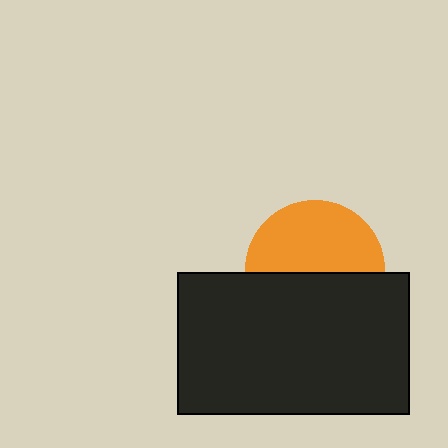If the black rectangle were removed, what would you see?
You would see the complete orange circle.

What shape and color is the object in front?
The object in front is a black rectangle.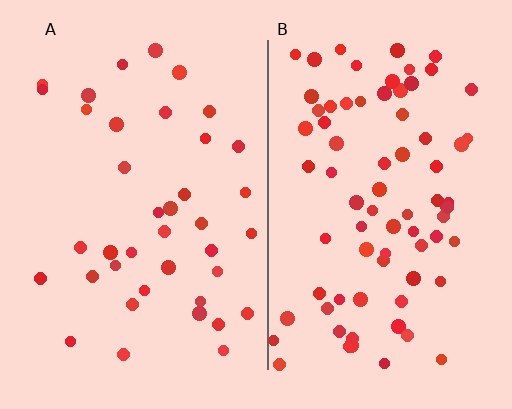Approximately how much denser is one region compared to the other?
Approximately 2.0× — region B over region A.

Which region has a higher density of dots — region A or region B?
B (the right).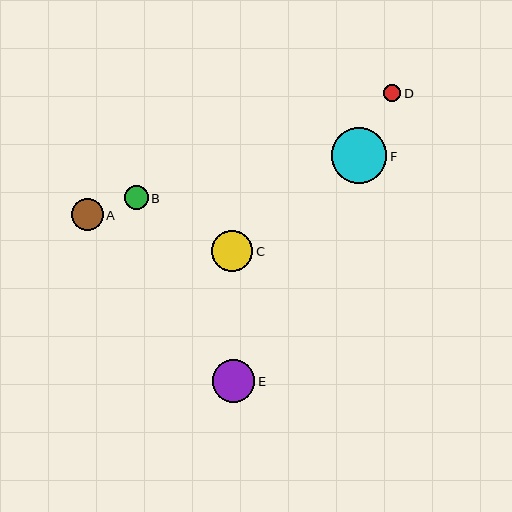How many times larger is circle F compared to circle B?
Circle F is approximately 2.3 times the size of circle B.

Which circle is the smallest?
Circle D is the smallest with a size of approximately 17 pixels.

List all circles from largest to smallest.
From largest to smallest: F, E, C, A, B, D.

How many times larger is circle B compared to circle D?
Circle B is approximately 1.4 times the size of circle D.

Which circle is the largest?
Circle F is the largest with a size of approximately 55 pixels.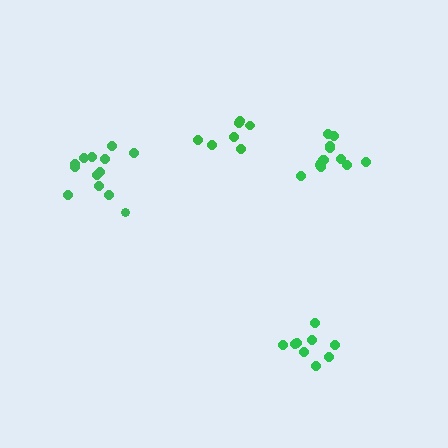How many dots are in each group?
Group 1: 13 dots, Group 2: 7 dots, Group 3: 13 dots, Group 4: 9 dots (42 total).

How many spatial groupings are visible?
There are 4 spatial groupings.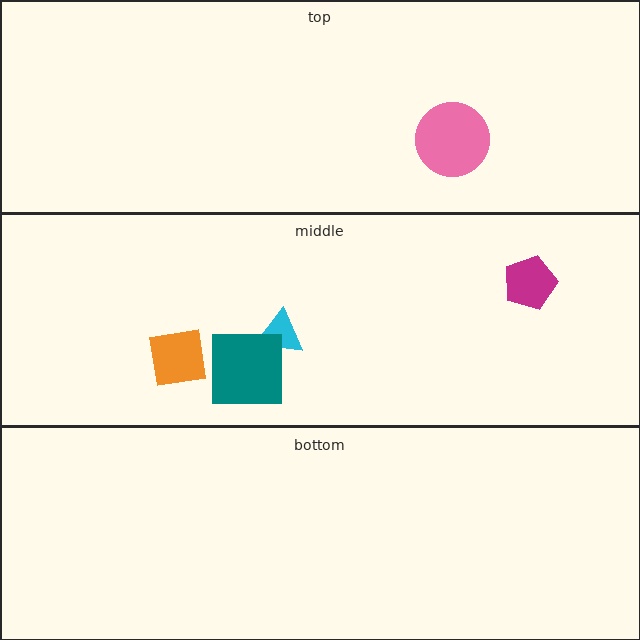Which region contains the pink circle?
The top region.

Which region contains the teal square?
The middle region.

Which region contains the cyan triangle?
The middle region.